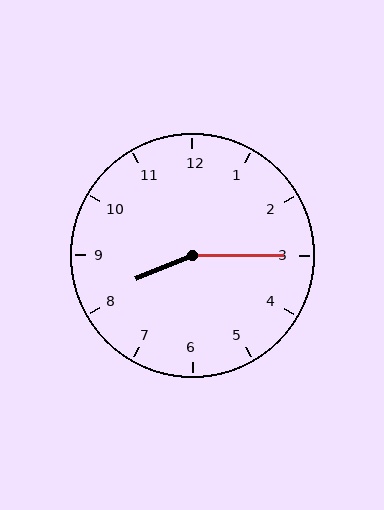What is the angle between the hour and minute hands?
Approximately 158 degrees.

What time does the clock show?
8:15.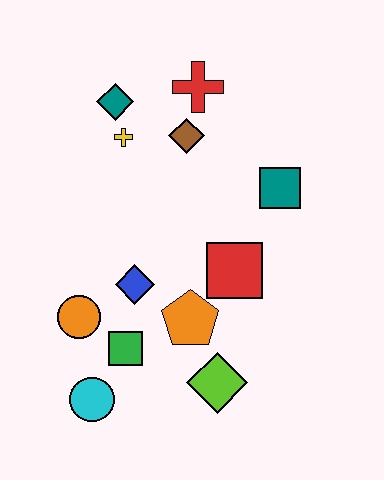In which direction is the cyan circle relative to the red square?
The cyan circle is to the left of the red square.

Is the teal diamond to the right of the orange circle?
Yes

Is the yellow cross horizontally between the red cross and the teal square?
No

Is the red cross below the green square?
No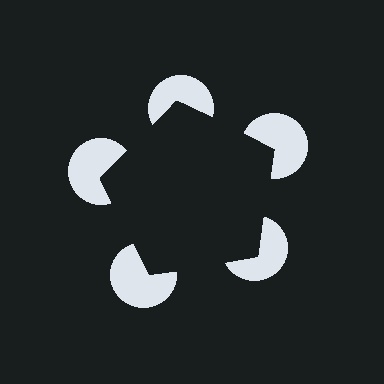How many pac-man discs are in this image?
There are 5 — one at each vertex of the illusory pentagon.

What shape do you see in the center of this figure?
An illusory pentagon — its edges are inferred from the aligned wedge cuts in the pac-man discs, not physically drawn.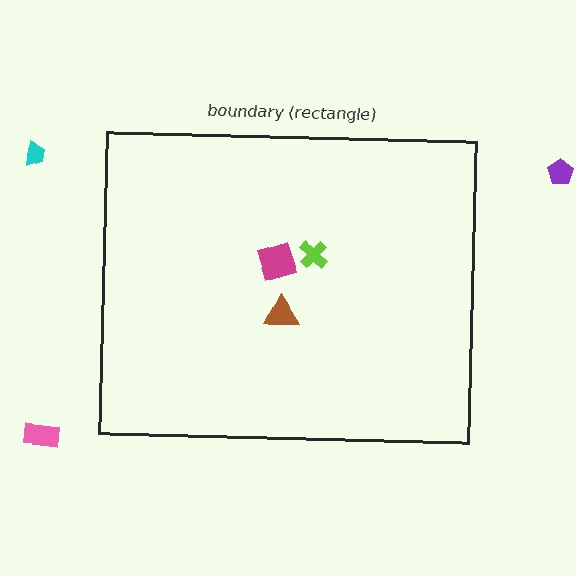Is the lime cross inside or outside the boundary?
Inside.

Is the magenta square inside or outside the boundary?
Inside.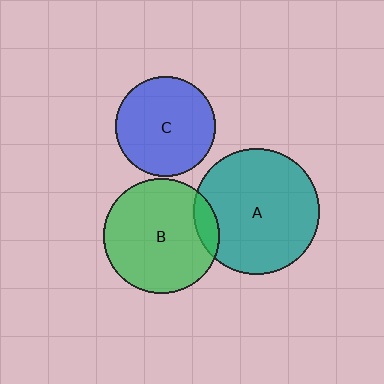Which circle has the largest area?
Circle A (teal).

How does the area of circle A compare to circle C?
Approximately 1.6 times.